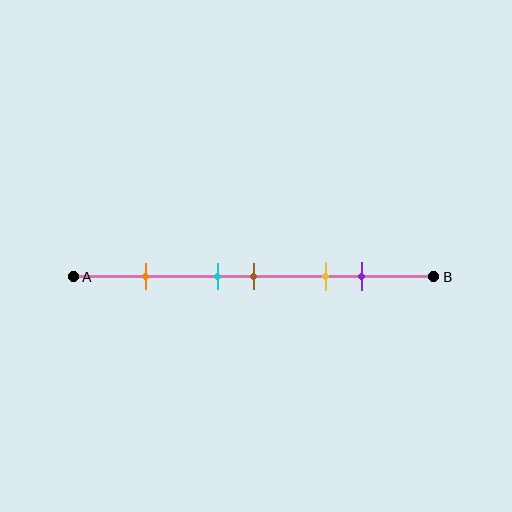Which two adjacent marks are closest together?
The cyan and brown marks are the closest adjacent pair.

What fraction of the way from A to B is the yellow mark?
The yellow mark is approximately 70% (0.7) of the way from A to B.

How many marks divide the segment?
There are 5 marks dividing the segment.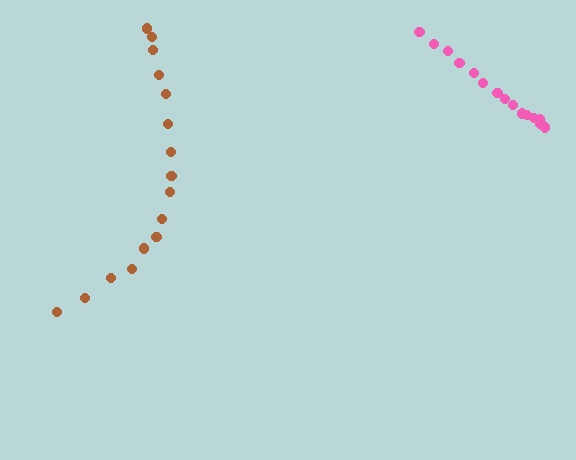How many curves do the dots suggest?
There are 2 distinct paths.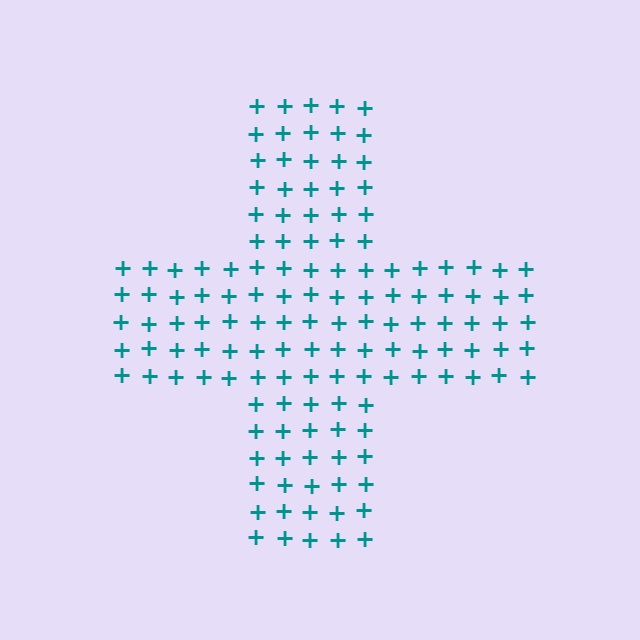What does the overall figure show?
The overall figure shows a cross.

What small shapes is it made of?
It is made of small plus signs.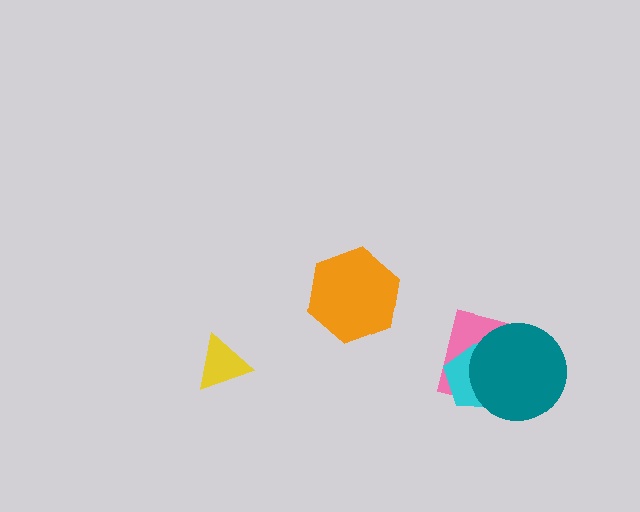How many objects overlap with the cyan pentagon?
2 objects overlap with the cyan pentagon.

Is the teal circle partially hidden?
No, no other shape covers it.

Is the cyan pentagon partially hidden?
Yes, it is partially covered by another shape.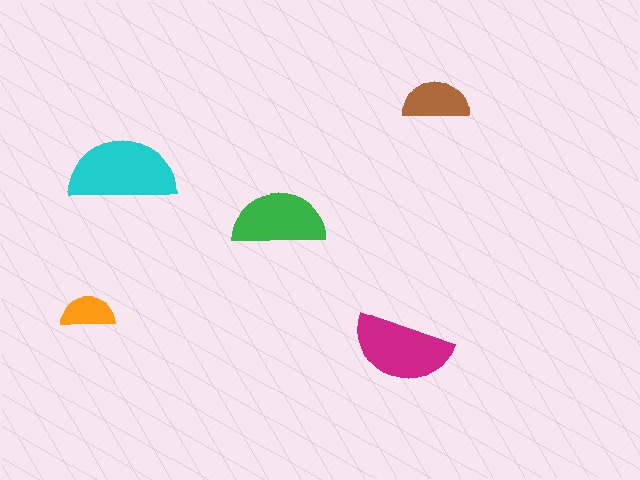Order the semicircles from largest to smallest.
the cyan one, the magenta one, the green one, the brown one, the orange one.